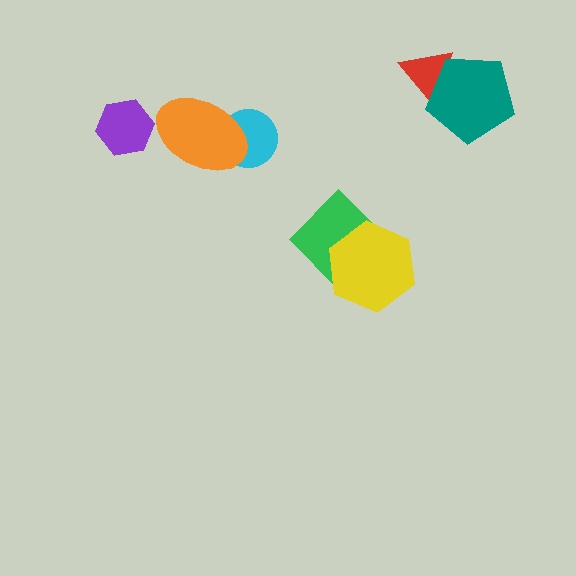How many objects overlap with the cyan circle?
1 object overlaps with the cyan circle.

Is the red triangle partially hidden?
Yes, it is partially covered by another shape.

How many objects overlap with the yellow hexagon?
1 object overlaps with the yellow hexagon.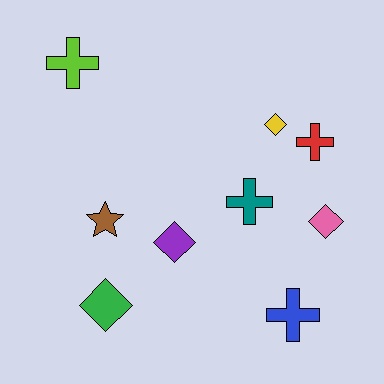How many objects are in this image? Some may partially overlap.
There are 9 objects.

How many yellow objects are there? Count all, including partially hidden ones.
There is 1 yellow object.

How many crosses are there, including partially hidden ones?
There are 4 crosses.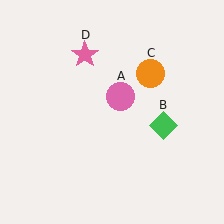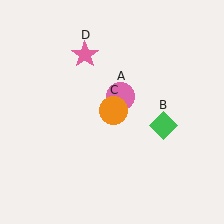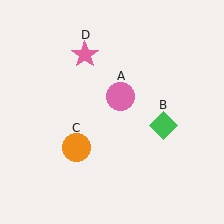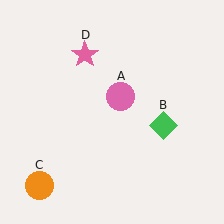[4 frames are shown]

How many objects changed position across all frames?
1 object changed position: orange circle (object C).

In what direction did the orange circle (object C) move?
The orange circle (object C) moved down and to the left.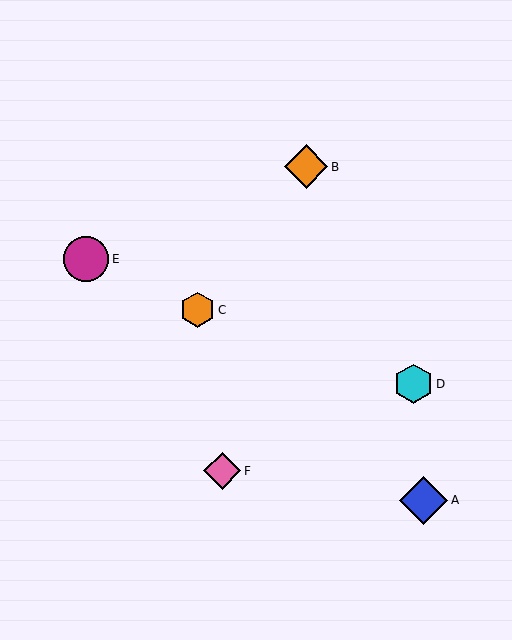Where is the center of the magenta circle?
The center of the magenta circle is at (86, 259).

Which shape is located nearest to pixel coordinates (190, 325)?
The orange hexagon (labeled C) at (198, 310) is nearest to that location.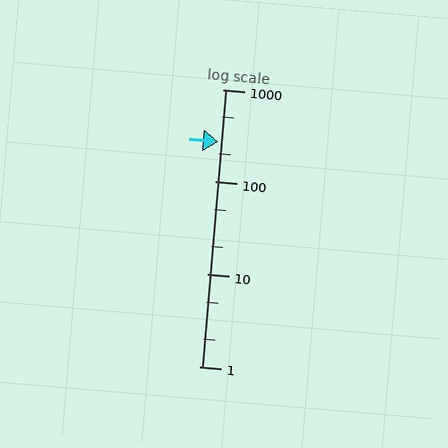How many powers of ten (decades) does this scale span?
The scale spans 3 decades, from 1 to 1000.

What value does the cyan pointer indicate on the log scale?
The pointer indicates approximately 270.